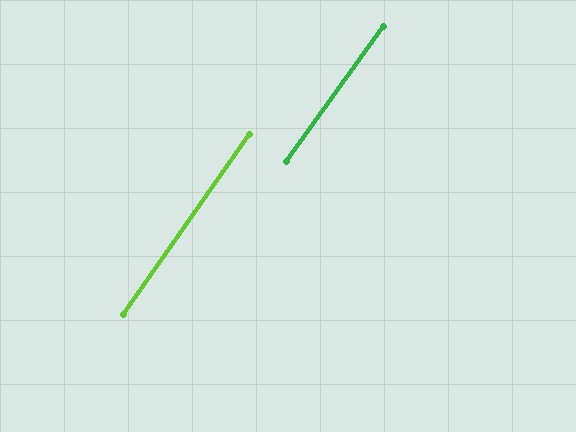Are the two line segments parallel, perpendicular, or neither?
Parallel — their directions differ by only 0.6°.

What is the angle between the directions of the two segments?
Approximately 1 degree.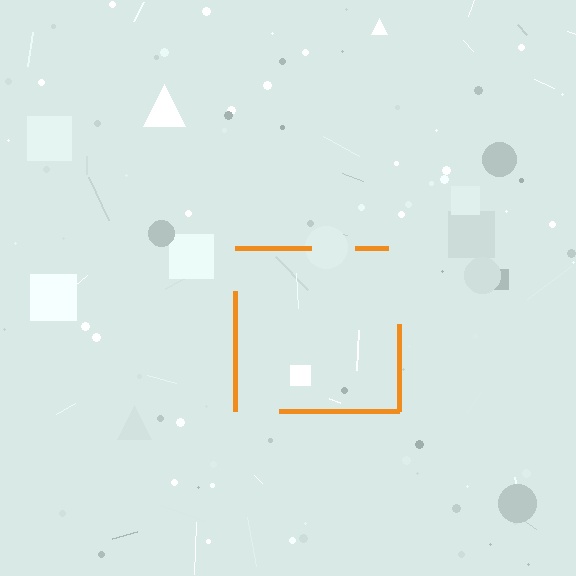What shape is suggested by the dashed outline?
The dashed outline suggests a square.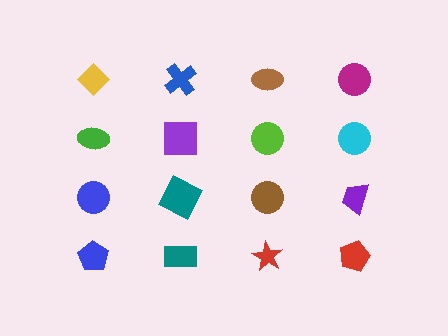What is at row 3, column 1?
A blue circle.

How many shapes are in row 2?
4 shapes.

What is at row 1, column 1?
A yellow diamond.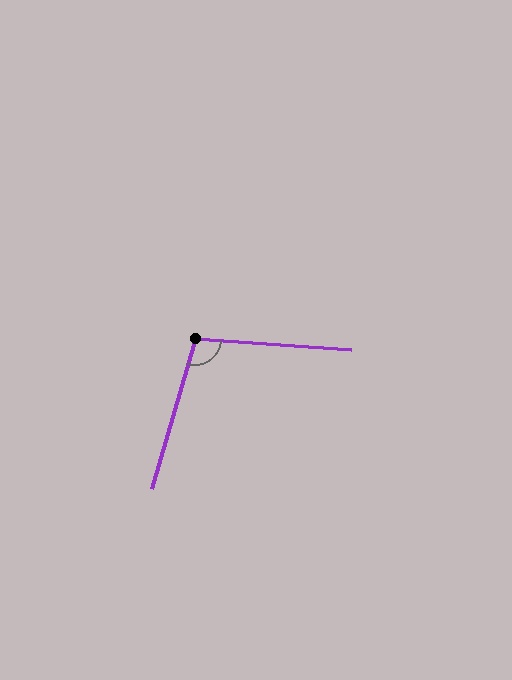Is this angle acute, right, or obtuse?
It is obtuse.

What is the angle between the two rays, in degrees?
Approximately 102 degrees.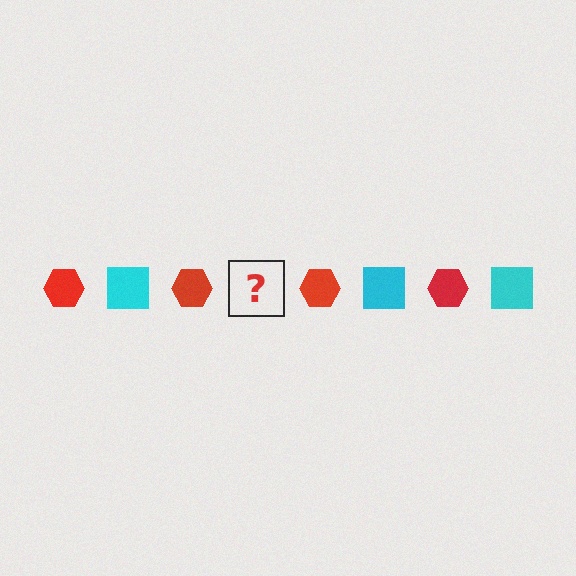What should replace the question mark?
The question mark should be replaced with a cyan square.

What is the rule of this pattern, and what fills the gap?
The rule is that the pattern alternates between red hexagon and cyan square. The gap should be filled with a cyan square.